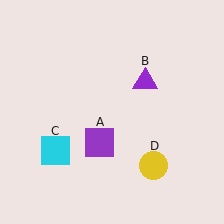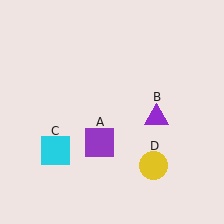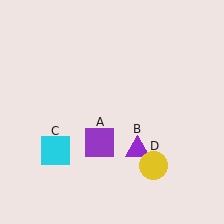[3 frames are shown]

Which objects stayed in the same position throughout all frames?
Purple square (object A) and cyan square (object C) and yellow circle (object D) remained stationary.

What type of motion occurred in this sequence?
The purple triangle (object B) rotated clockwise around the center of the scene.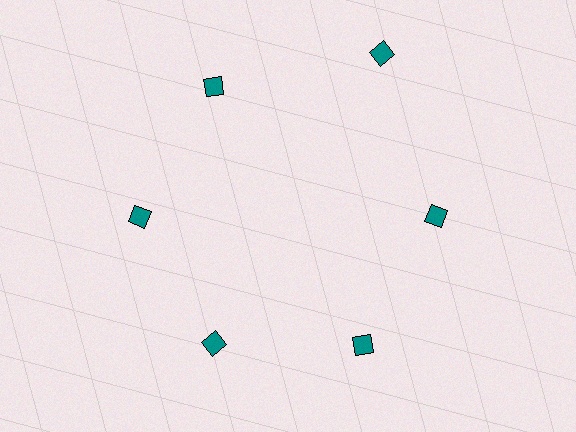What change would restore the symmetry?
The symmetry would be restored by moving it inward, back onto the ring so that all 6 diamonds sit at equal angles and equal distance from the center.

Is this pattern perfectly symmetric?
No. The 6 teal diamonds are arranged in a ring, but one element near the 1 o'clock position is pushed outward from the center, breaking the 6-fold rotational symmetry.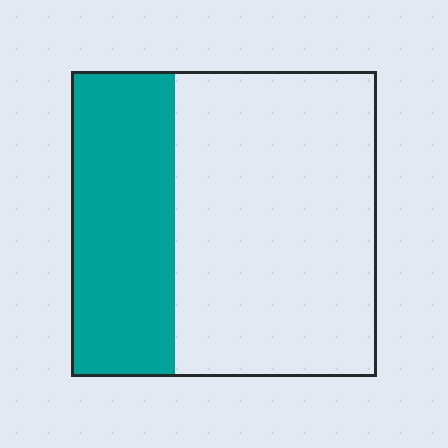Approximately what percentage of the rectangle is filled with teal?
Approximately 35%.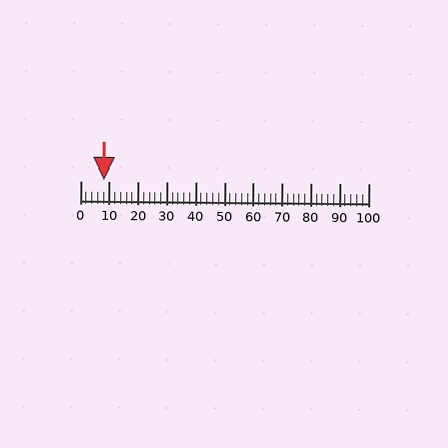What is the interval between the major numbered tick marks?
The major tick marks are spaced 10 units apart.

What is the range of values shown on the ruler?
The ruler shows values from 0 to 100.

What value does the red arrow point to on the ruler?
The red arrow points to approximately 8.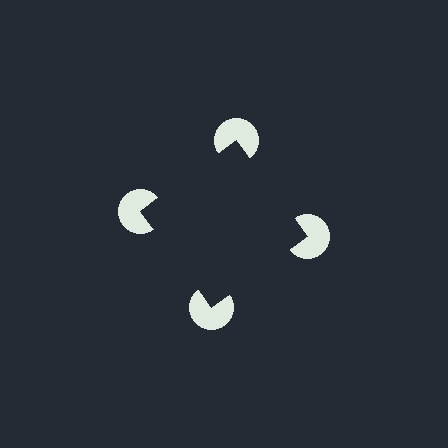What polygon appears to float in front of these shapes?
An illusory square — its edges are inferred from the aligned wedge cuts in the pac-man discs, not physically drawn.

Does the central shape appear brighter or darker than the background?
It typically appears slightly darker than the background, even though no actual brightness change is drawn.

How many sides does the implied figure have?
4 sides.